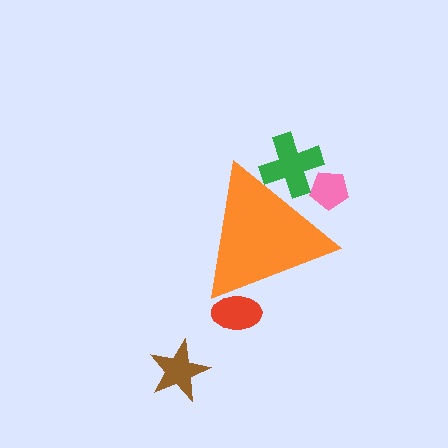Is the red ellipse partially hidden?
Yes, the red ellipse is partially hidden behind the orange triangle.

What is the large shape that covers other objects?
An orange triangle.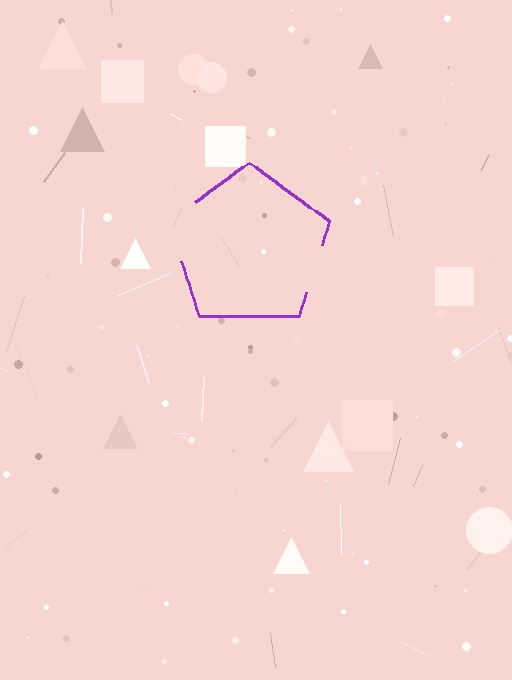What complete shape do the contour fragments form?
The contour fragments form a pentagon.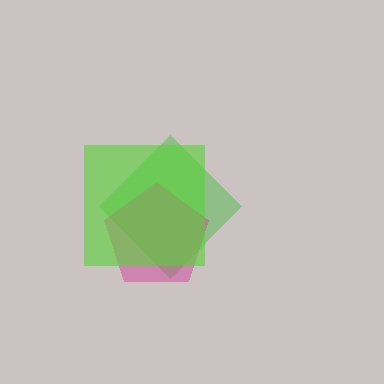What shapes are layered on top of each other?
The layered shapes are: a green diamond, a magenta pentagon, a lime square.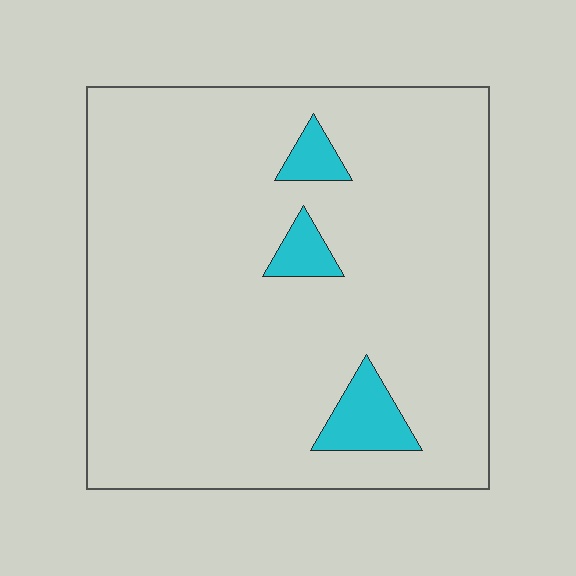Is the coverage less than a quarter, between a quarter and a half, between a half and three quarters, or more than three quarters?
Less than a quarter.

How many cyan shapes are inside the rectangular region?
3.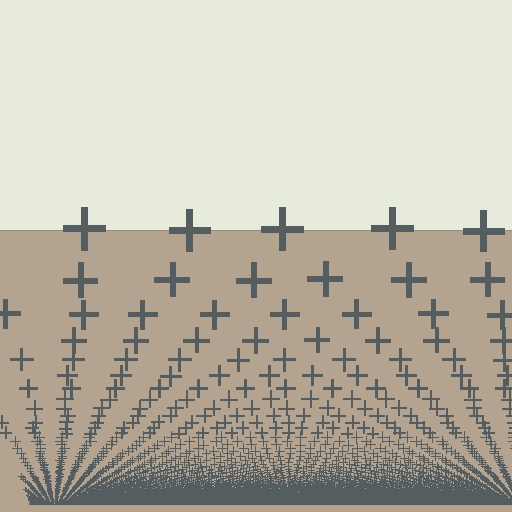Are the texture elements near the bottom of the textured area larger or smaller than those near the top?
Smaller. The gradient is inverted — elements near the bottom are smaller and denser.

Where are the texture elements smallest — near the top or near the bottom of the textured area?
Near the bottom.